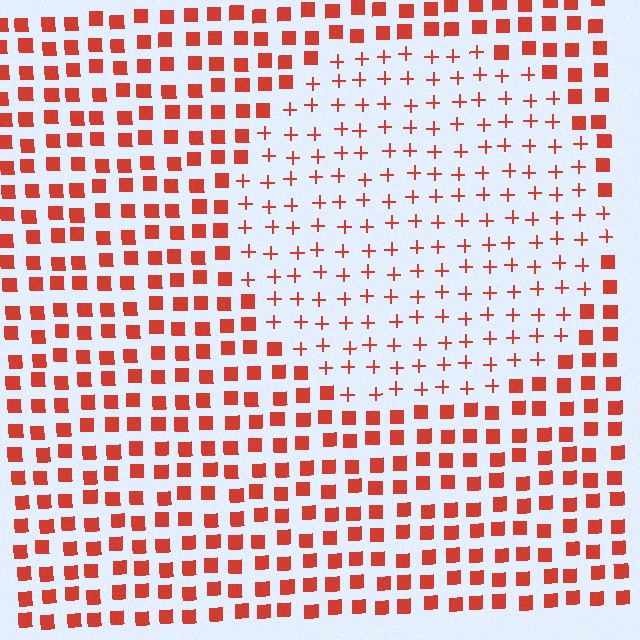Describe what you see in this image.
The image is filled with small red elements arranged in a uniform grid. A circle-shaped region contains plus signs, while the surrounding area contains squares. The boundary is defined purely by the change in element shape.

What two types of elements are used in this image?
The image uses plus signs inside the circle region and squares outside it.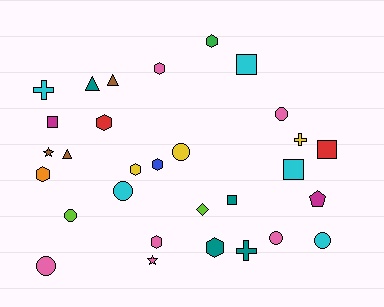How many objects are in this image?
There are 30 objects.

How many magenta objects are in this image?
There are 2 magenta objects.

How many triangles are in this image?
There are 3 triangles.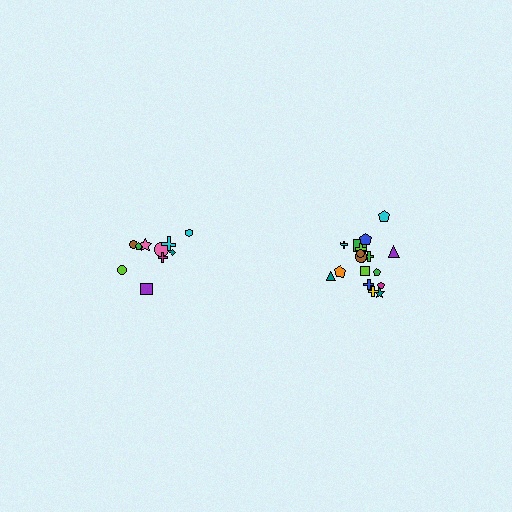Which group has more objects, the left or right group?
The right group.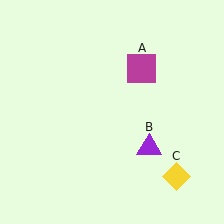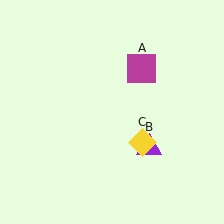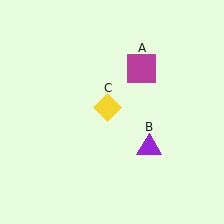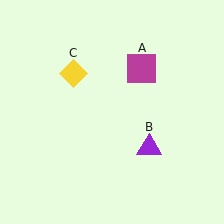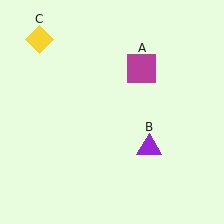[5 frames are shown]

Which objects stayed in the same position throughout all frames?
Magenta square (object A) and purple triangle (object B) remained stationary.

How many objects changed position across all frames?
1 object changed position: yellow diamond (object C).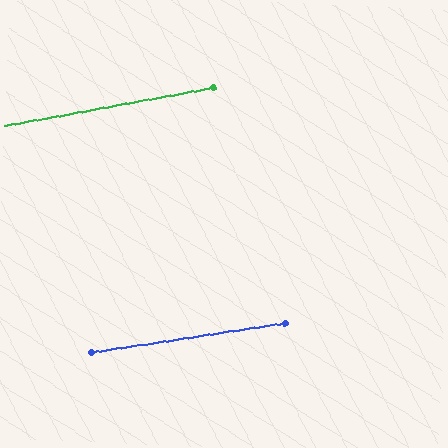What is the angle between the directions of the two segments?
Approximately 2 degrees.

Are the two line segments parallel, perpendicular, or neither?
Parallel — their directions differ by only 1.6°.